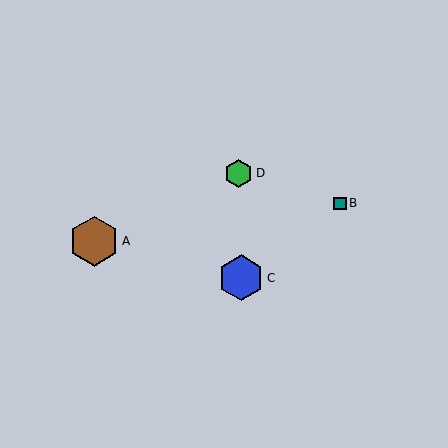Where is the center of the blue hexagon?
The center of the blue hexagon is at (241, 278).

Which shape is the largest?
The brown hexagon (labeled A) is the largest.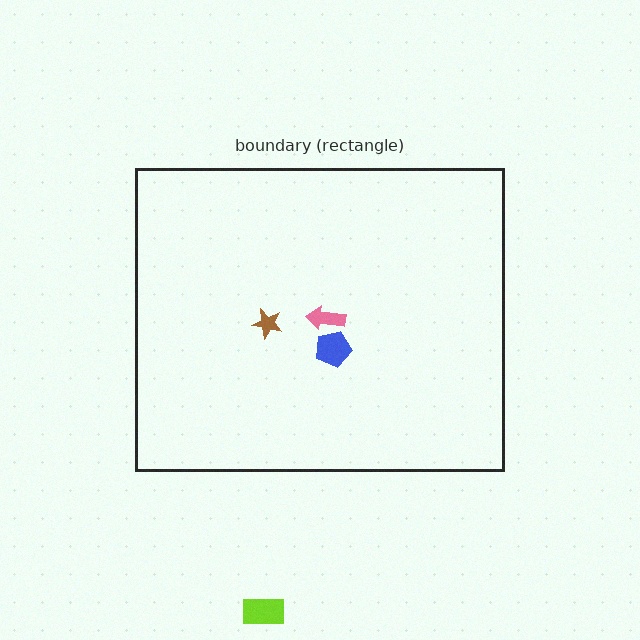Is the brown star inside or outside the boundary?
Inside.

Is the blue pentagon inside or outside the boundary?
Inside.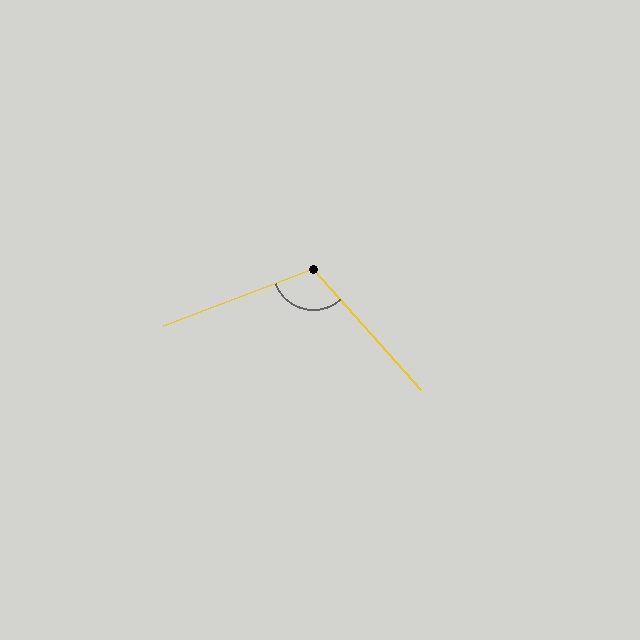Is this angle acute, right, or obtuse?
It is obtuse.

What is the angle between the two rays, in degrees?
Approximately 111 degrees.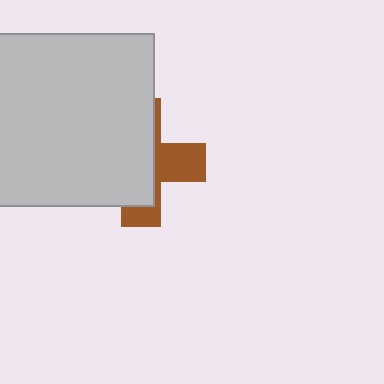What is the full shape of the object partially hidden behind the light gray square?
The partially hidden object is a brown cross.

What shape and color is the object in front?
The object in front is a light gray square.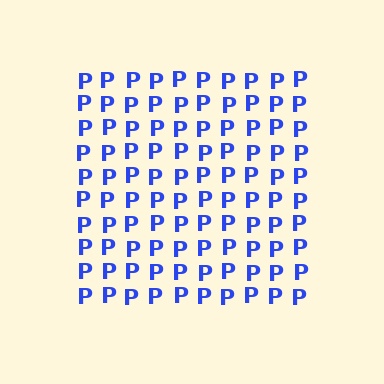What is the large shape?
The large shape is a square.